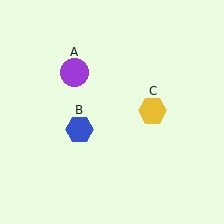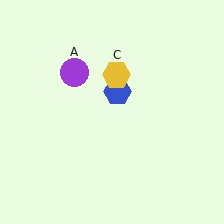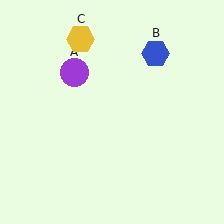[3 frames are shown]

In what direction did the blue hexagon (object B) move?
The blue hexagon (object B) moved up and to the right.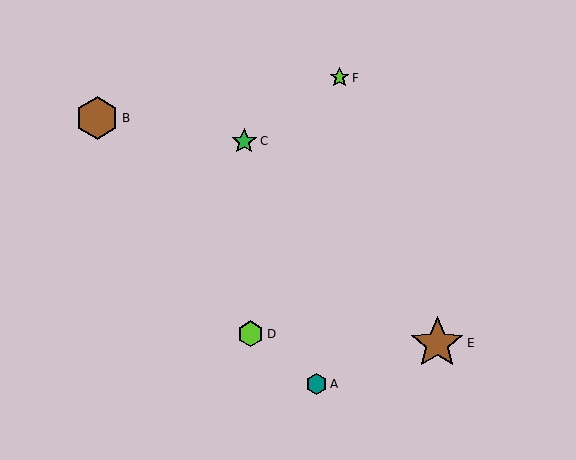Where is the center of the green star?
The center of the green star is at (244, 141).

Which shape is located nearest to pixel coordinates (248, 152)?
The green star (labeled C) at (244, 141) is nearest to that location.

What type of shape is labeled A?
Shape A is a teal hexagon.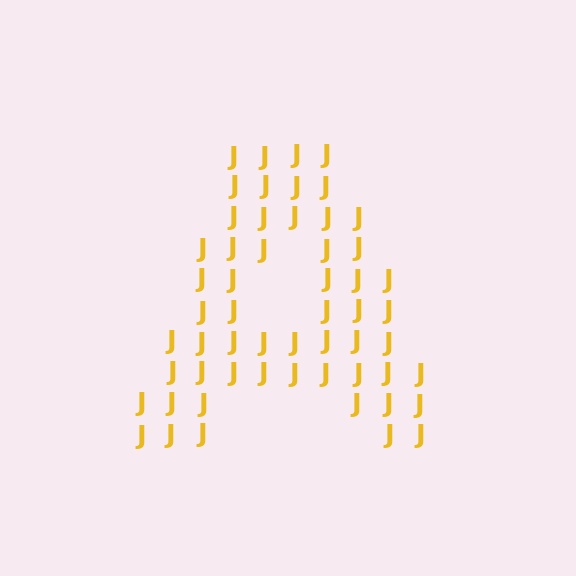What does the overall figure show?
The overall figure shows the letter A.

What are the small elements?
The small elements are letter J's.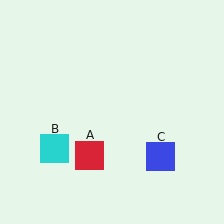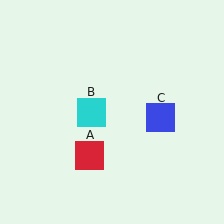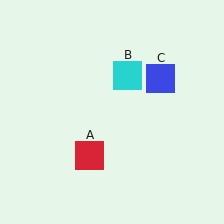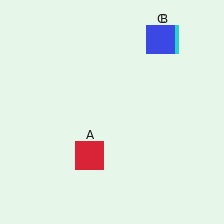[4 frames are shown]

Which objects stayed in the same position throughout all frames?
Red square (object A) remained stationary.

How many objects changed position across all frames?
2 objects changed position: cyan square (object B), blue square (object C).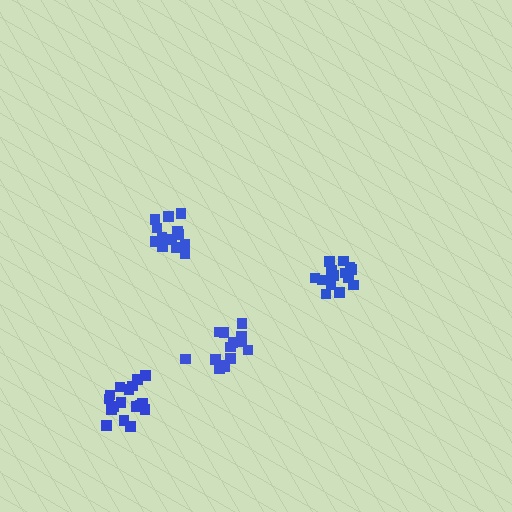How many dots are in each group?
Group 1: 14 dots, Group 2: 14 dots, Group 3: 17 dots, Group 4: 14 dots (59 total).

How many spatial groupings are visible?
There are 4 spatial groupings.